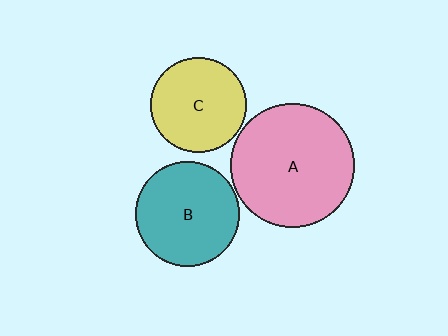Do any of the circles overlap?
No, none of the circles overlap.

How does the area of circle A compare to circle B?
Approximately 1.4 times.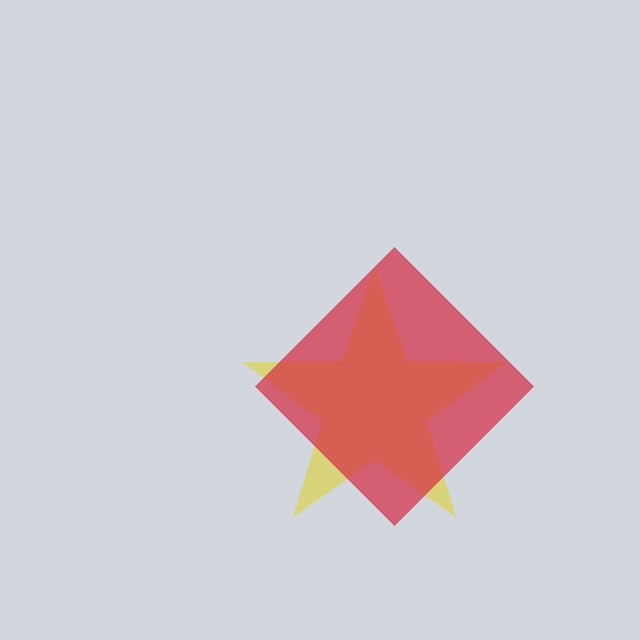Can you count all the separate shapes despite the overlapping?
Yes, there are 2 separate shapes.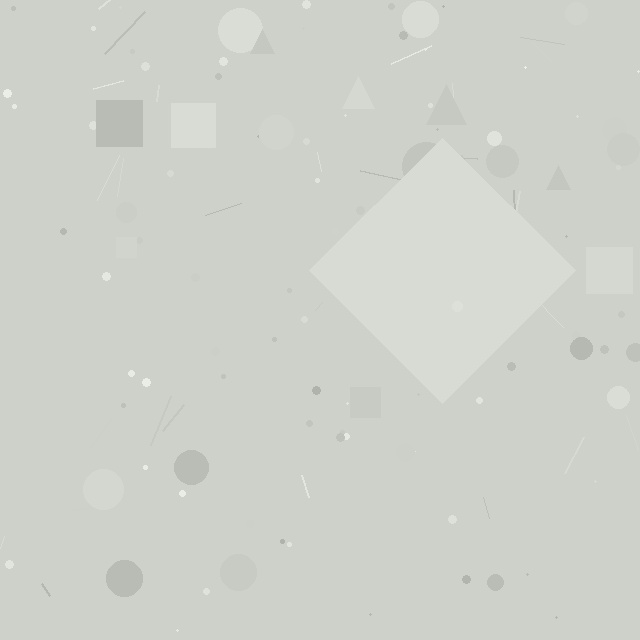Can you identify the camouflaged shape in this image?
The camouflaged shape is a diamond.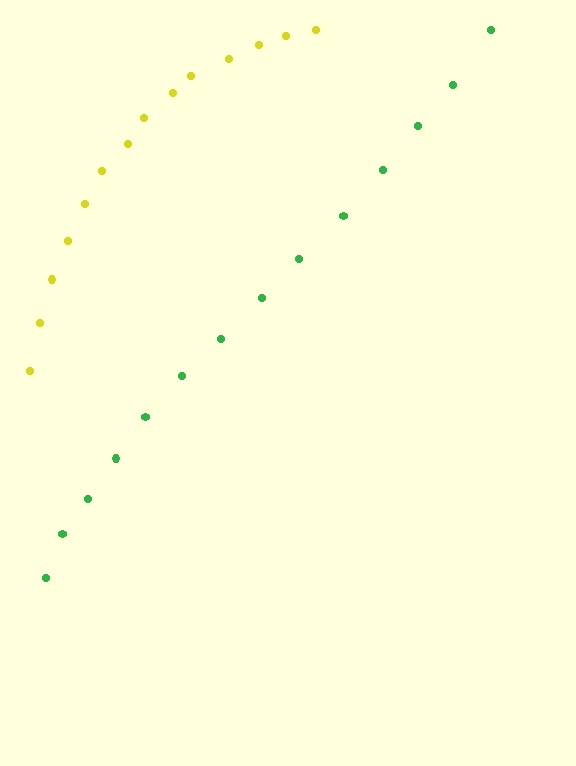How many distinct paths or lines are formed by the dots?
There are 2 distinct paths.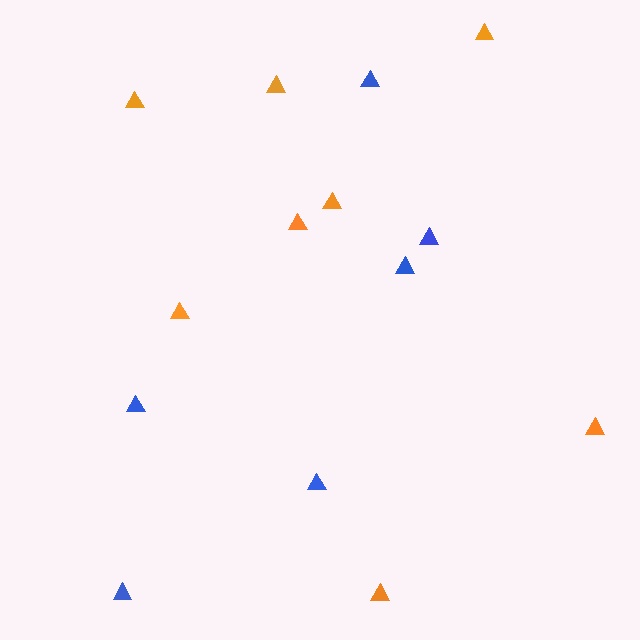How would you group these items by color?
There are 2 groups: one group of blue triangles (6) and one group of orange triangles (8).